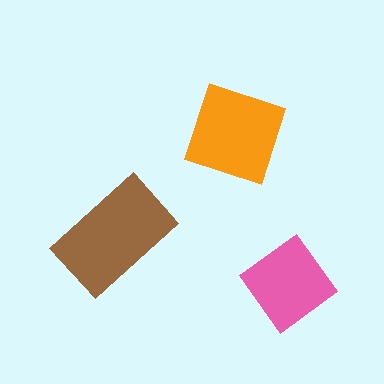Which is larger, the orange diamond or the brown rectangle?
The brown rectangle.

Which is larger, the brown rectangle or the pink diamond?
The brown rectangle.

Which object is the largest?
The brown rectangle.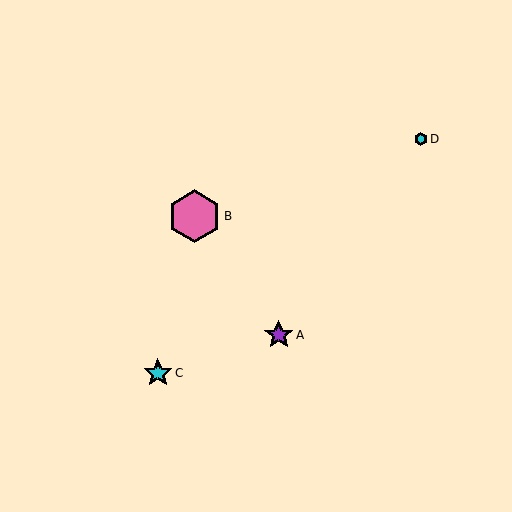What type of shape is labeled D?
Shape D is a cyan hexagon.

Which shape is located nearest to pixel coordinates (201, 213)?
The pink hexagon (labeled B) at (194, 216) is nearest to that location.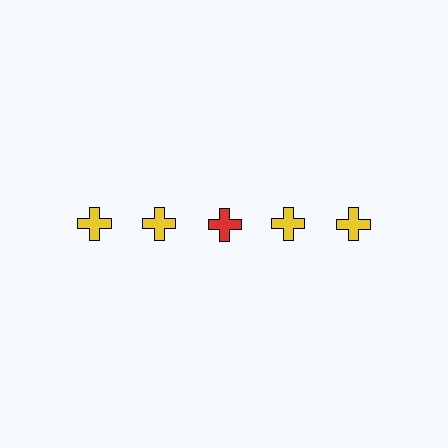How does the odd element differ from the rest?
It has a different color: red instead of yellow.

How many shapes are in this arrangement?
There are 5 shapes arranged in a grid pattern.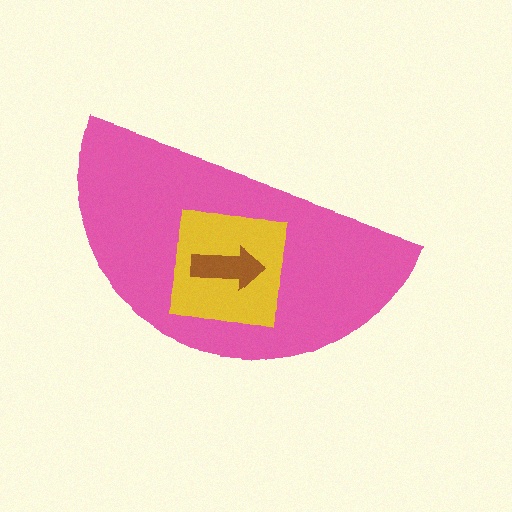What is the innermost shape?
The brown arrow.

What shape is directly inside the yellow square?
The brown arrow.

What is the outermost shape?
The pink semicircle.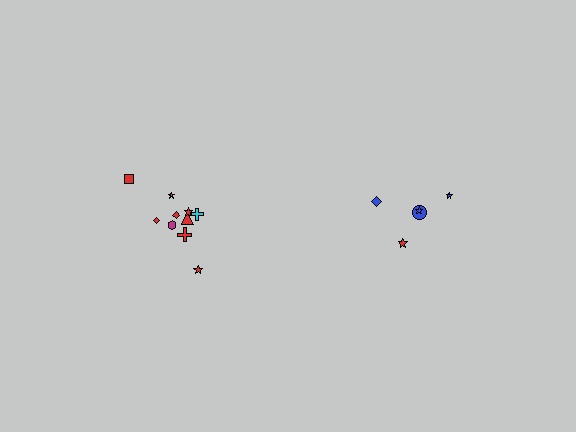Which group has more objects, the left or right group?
The left group.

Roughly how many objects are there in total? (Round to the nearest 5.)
Roughly 15 objects in total.